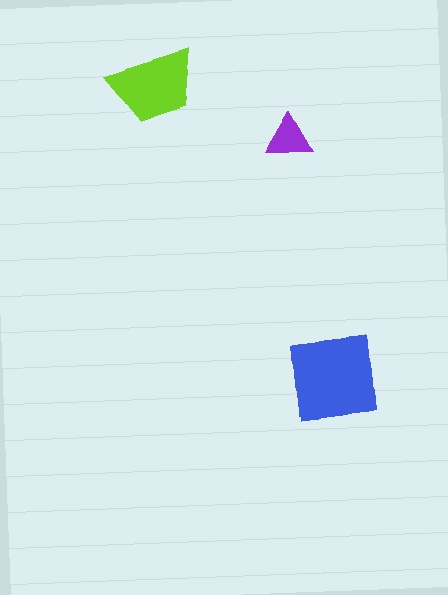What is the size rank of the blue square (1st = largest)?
1st.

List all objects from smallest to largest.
The purple triangle, the lime trapezoid, the blue square.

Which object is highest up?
The lime trapezoid is topmost.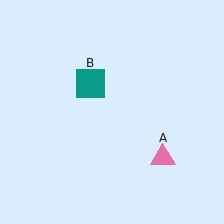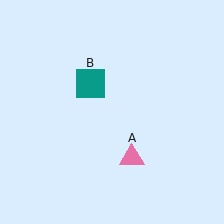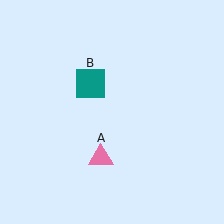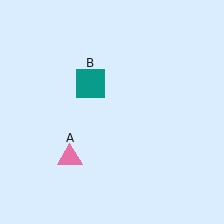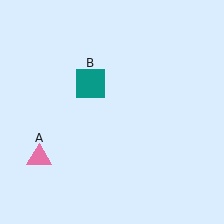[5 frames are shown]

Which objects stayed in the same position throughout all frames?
Teal square (object B) remained stationary.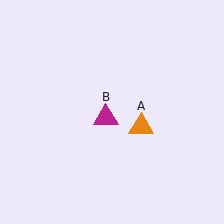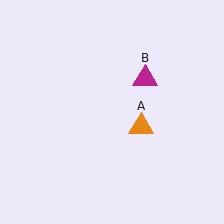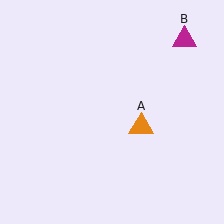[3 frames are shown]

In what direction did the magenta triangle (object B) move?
The magenta triangle (object B) moved up and to the right.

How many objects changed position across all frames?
1 object changed position: magenta triangle (object B).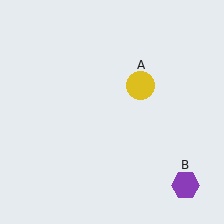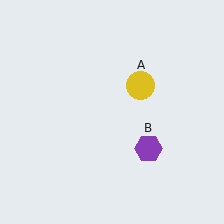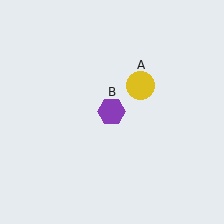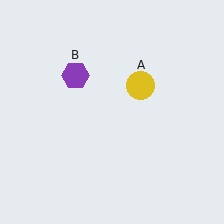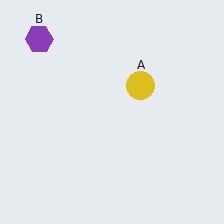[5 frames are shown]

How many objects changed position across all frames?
1 object changed position: purple hexagon (object B).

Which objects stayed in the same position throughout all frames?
Yellow circle (object A) remained stationary.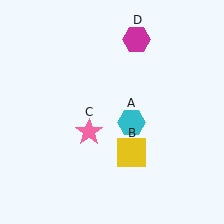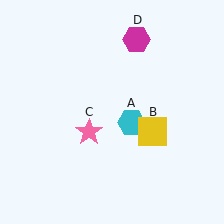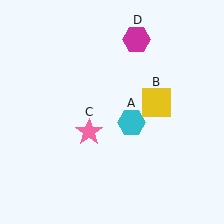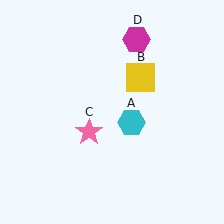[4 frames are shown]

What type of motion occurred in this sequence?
The yellow square (object B) rotated counterclockwise around the center of the scene.